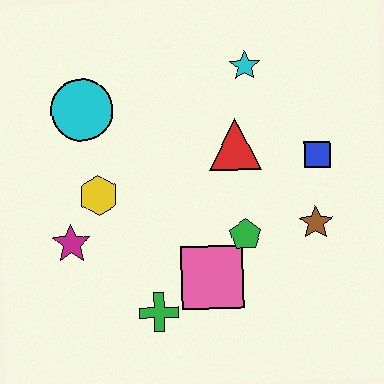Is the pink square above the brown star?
No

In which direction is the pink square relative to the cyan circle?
The pink square is below the cyan circle.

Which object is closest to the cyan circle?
The yellow hexagon is closest to the cyan circle.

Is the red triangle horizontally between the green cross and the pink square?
No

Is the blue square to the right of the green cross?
Yes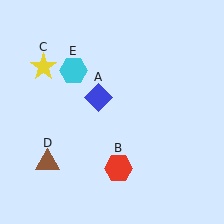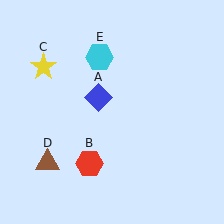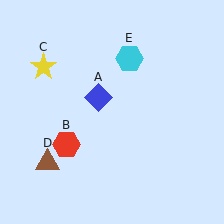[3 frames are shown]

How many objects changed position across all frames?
2 objects changed position: red hexagon (object B), cyan hexagon (object E).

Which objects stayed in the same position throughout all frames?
Blue diamond (object A) and yellow star (object C) and brown triangle (object D) remained stationary.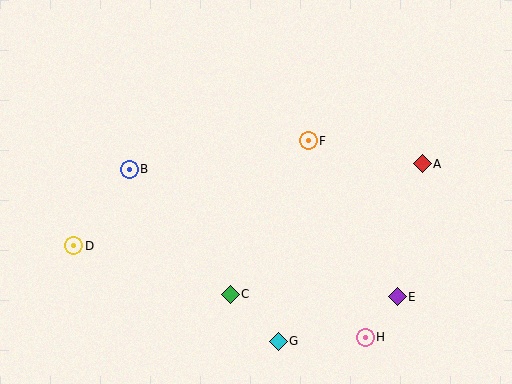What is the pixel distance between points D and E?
The distance between D and E is 327 pixels.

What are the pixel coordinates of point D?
Point D is at (74, 246).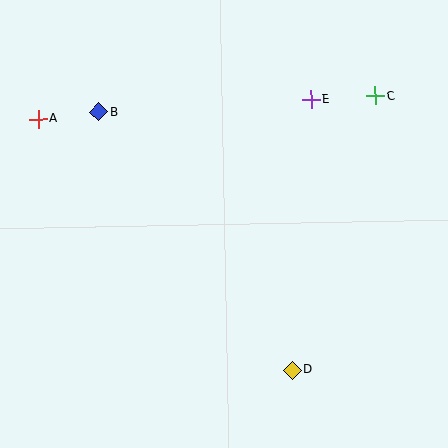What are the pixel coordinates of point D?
Point D is at (292, 370).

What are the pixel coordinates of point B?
Point B is at (99, 112).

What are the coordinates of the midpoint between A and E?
The midpoint between A and E is at (174, 109).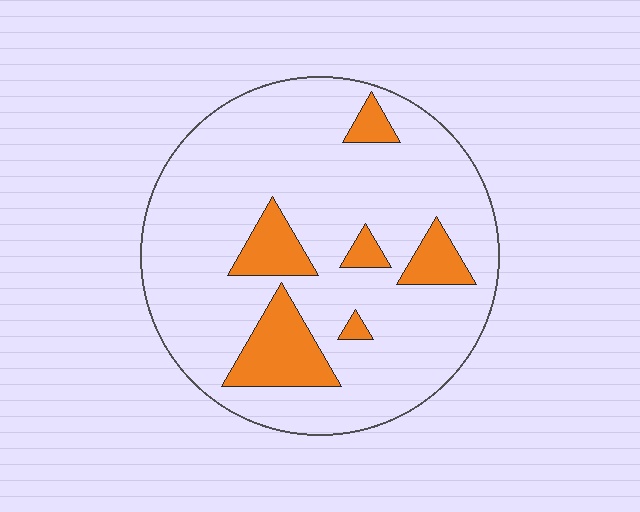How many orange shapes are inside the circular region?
6.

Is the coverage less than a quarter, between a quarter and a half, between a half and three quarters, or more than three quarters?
Less than a quarter.